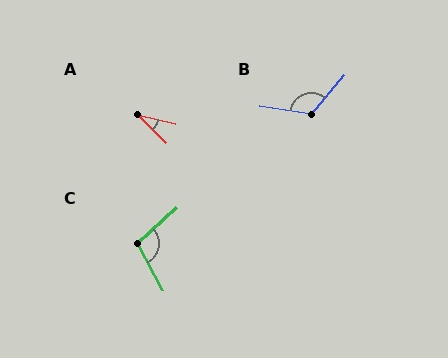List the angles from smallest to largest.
A (32°), C (103°), B (121°).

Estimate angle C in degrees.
Approximately 103 degrees.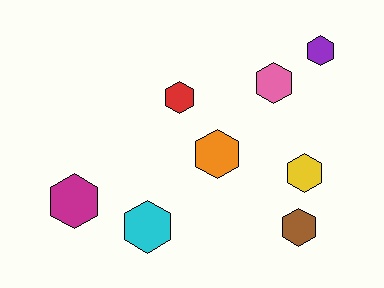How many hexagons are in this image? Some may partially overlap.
There are 8 hexagons.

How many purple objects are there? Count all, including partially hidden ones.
There is 1 purple object.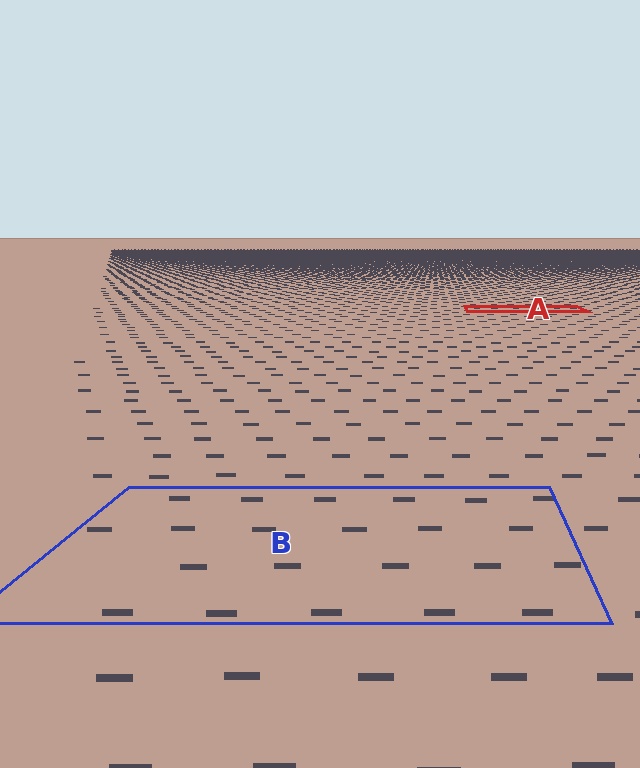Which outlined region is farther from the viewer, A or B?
Region A is farther from the viewer — the texture elements inside it appear smaller and more densely packed.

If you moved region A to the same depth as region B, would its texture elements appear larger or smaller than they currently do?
They would appear larger. At a closer depth, the same texture elements are projected at a bigger on-screen size.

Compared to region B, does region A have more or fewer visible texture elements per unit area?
Region A has more texture elements per unit area — they are packed more densely because it is farther away.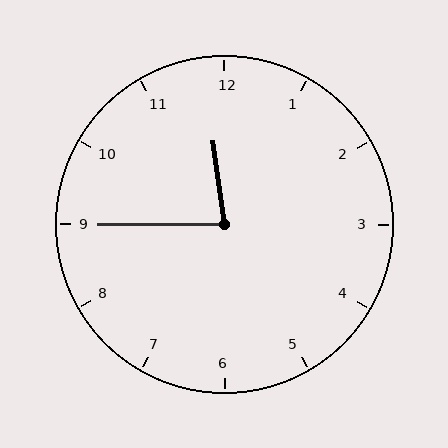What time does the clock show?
11:45.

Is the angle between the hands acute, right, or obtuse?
It is acute.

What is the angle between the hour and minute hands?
Approximately 82 degrees.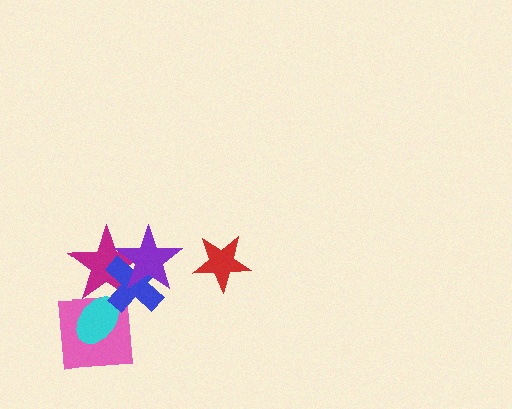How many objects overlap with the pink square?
2 objects overlap with the pink square.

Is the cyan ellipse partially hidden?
Yes, it is partially covered by another shape.